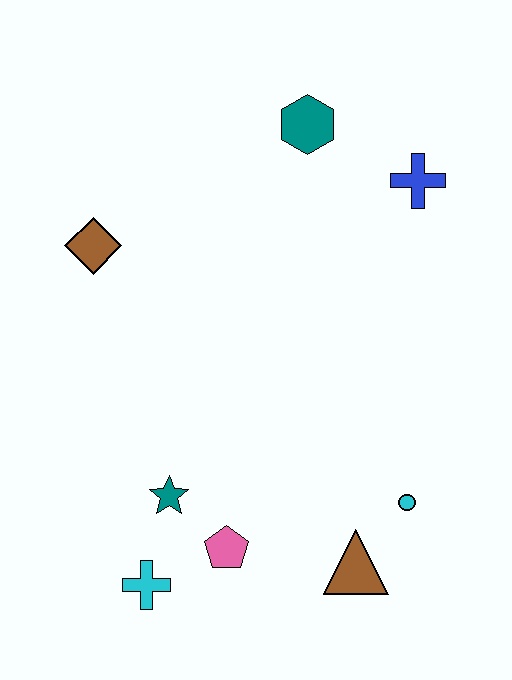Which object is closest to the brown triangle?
The cyan circle is closest to the brown triangle.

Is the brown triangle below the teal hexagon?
Yes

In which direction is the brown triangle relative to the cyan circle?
The brown triangle is below the cyan circle.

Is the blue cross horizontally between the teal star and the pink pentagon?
No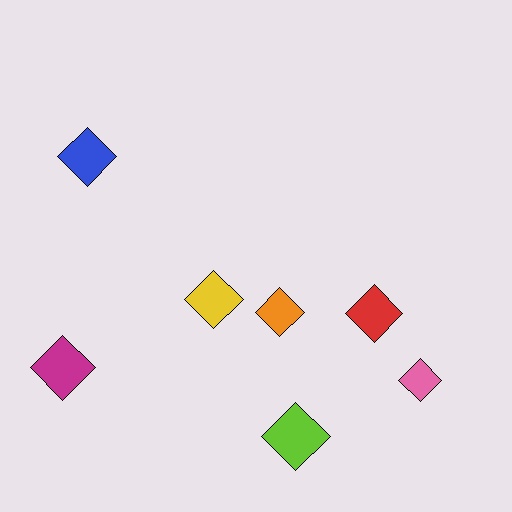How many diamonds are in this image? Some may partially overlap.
There are 7 diamonds.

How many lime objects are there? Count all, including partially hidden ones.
There is 1 lime object.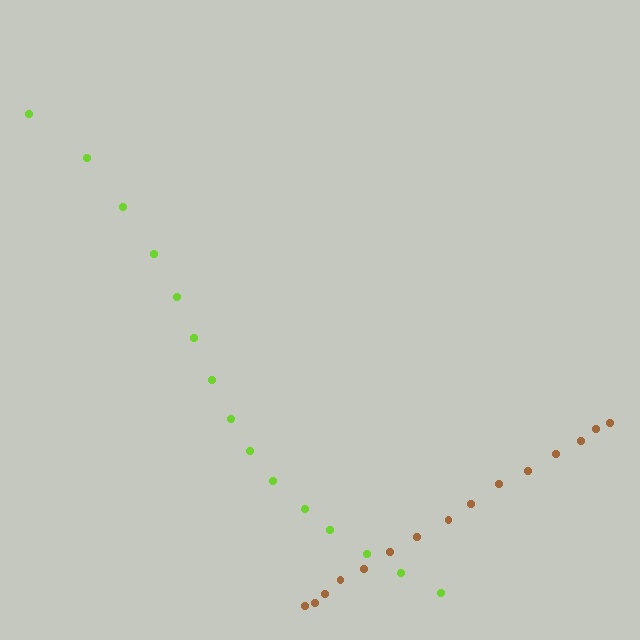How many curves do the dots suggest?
There are 2 distinct paths.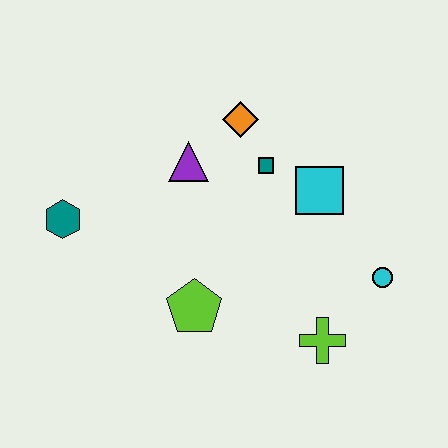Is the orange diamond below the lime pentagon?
No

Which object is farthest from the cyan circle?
The teal hexagon is farthest from the cyan circle.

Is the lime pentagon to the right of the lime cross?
No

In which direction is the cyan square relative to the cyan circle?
The cyan square is above the cyan circle.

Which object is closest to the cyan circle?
The lime cross is closest to the cyan circle.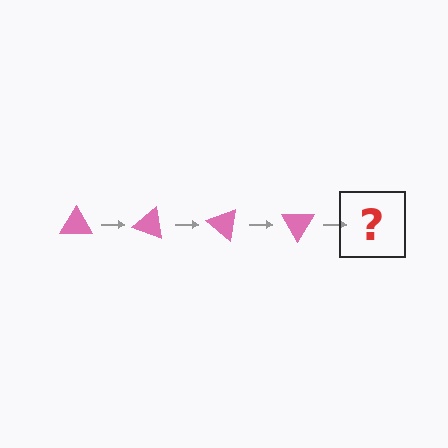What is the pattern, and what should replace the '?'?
The pattern is that the triangle rotates 20 degrees each step. The '?' should be a pink triangle rotated 80 degrees.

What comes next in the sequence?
The next element should be a pink triangle rotated 80 degrees.